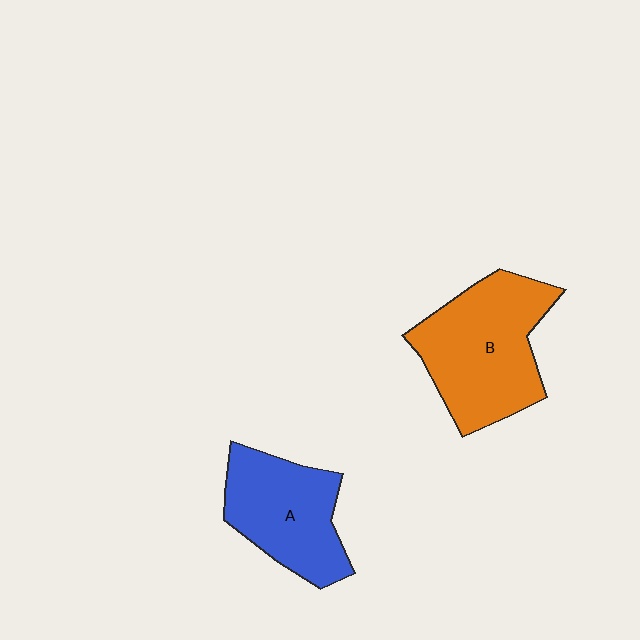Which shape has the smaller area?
Shape A (blue).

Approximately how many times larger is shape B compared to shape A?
Approximately 1.3 times.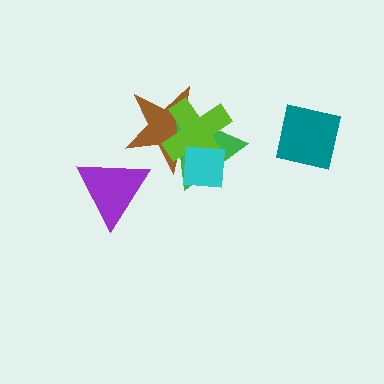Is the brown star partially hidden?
Yes, it is partially covered by another shape.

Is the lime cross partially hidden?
Yes, it is partially covered by another shape.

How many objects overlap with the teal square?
0 objects overlap with the teal square.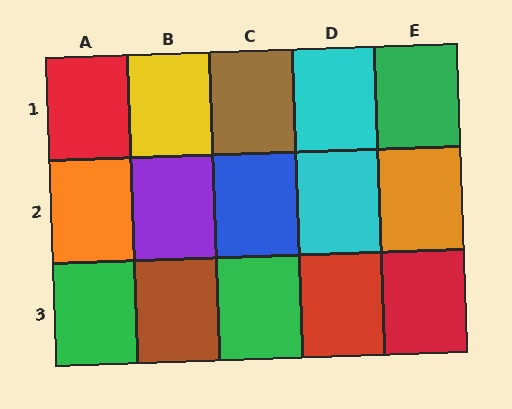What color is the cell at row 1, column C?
Brown.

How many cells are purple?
1 cell is purple.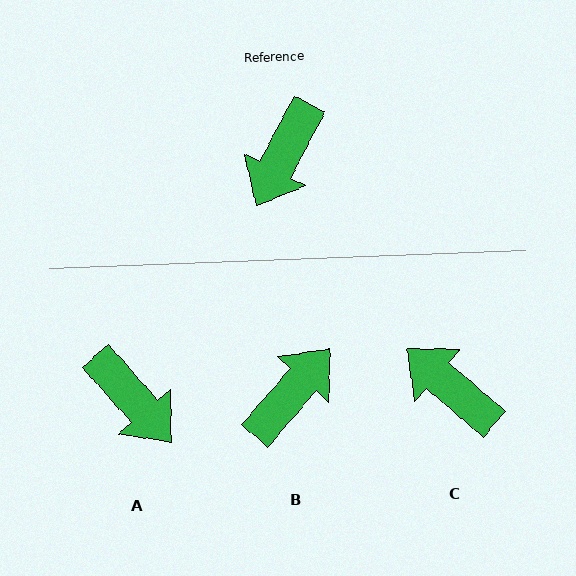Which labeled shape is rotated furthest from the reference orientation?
B, about 167 degrees away.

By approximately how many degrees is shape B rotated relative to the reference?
Approximately 167 degrees counter-clockwise.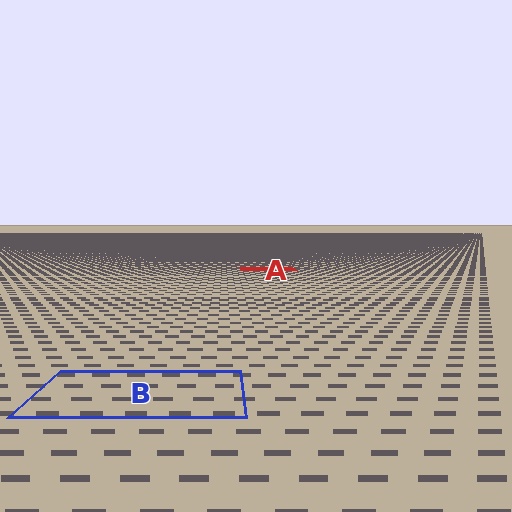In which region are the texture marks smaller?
The texture marks are smaller in region A, because it is farther away.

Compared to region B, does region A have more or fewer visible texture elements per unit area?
Region A has more texture elements per unit area — they are packed more densely because it is farther away.